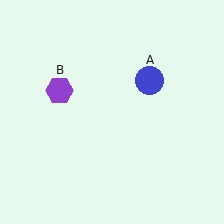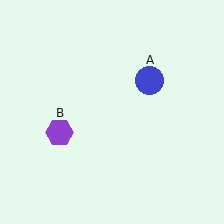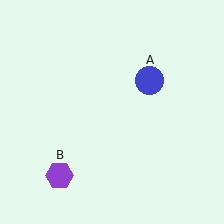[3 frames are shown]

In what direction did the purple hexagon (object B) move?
The purple hexagon (object B) moved down.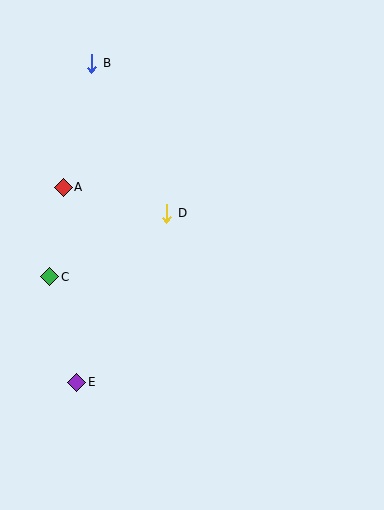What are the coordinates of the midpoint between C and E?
The midpoint between C and E is at (63, 329).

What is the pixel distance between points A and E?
The distance between A and E is 195 pixels.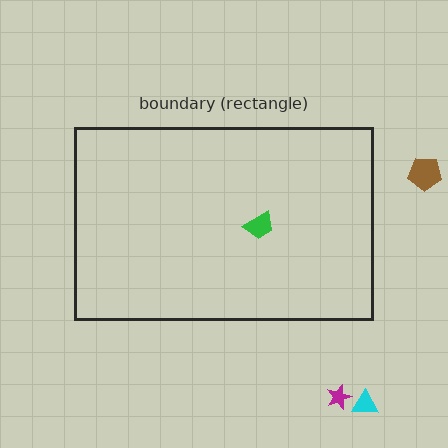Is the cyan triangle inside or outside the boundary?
Outside.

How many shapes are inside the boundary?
1 inside, 3 outside.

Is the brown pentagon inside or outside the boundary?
Outside.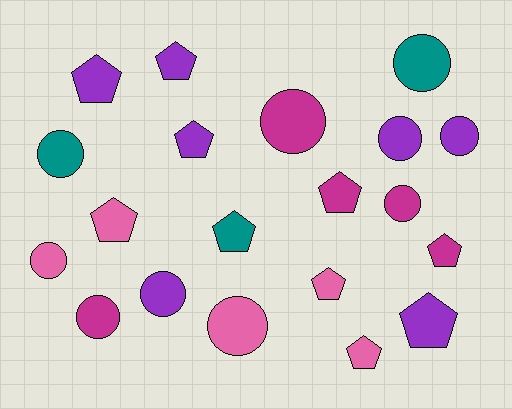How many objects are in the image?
There are 20 objects.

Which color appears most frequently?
Purple, with 7 objects.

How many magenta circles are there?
There are 3 magenta circles.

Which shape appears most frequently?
Pentagon, with 10 objects.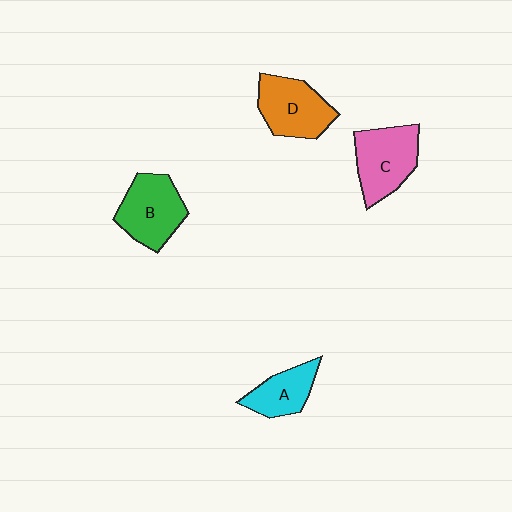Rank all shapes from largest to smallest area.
From largest to smallest: C (pink), B (green), D (orange), A (cyan).